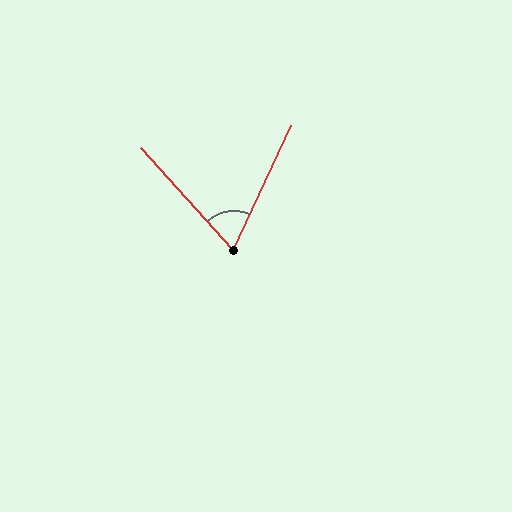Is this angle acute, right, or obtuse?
It is acute.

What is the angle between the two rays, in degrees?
Approximately 67 degrees.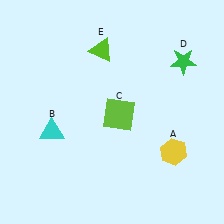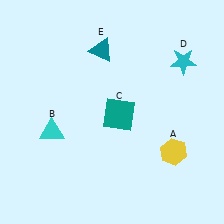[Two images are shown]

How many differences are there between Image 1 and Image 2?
There are 3 differences between the two images.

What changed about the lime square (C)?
In Image 1, C is lime. In Image 2, it changed to teal.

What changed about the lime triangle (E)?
In Image 1, E is lime. In Image 2, it changed to teal.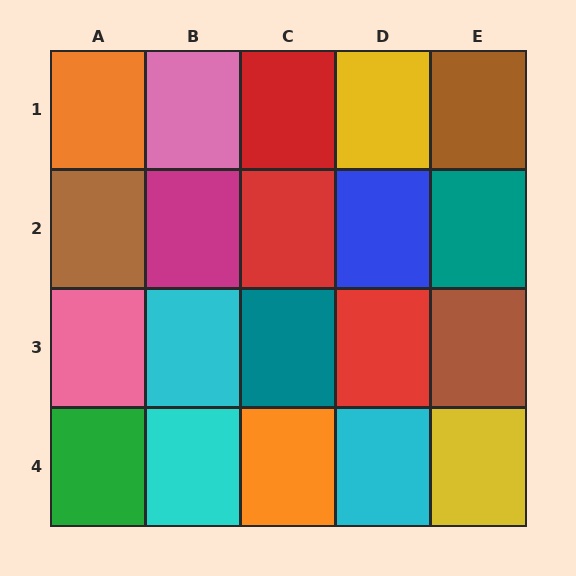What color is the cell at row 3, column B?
Cyan.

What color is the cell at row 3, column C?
Teal.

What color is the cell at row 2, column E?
Teal.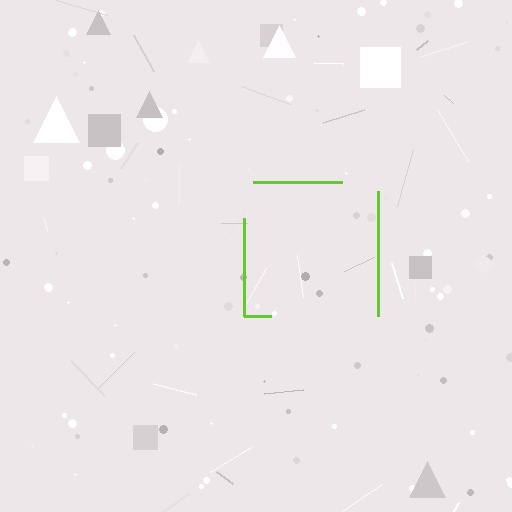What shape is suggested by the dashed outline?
The dashed outline suggests a square.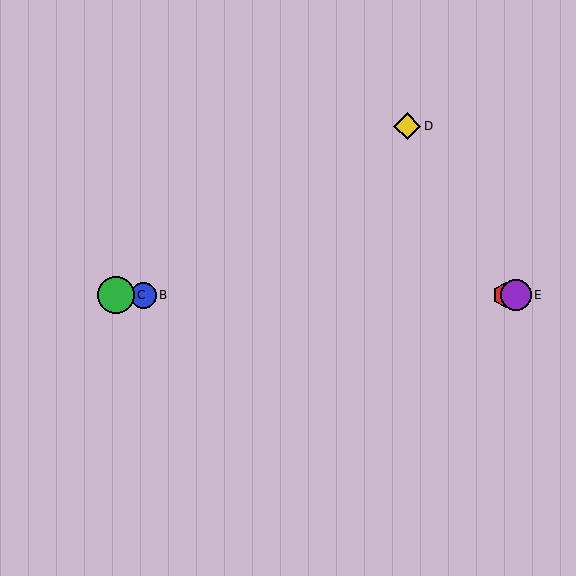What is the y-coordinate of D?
Object D is at y≈126.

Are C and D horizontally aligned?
No, C is at y≈295 and D is at y≈126.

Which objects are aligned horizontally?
Objects A, B, C, E are aligned horizontally.